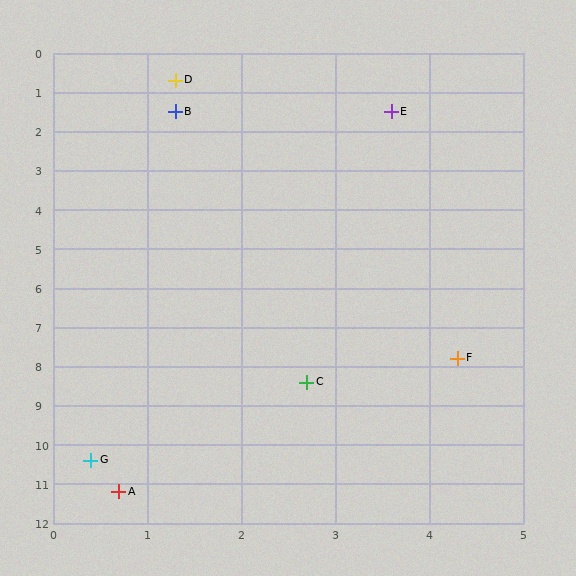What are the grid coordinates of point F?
Point F is at approximately (4.3, 7.8).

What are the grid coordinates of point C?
Point C is at approximately (2.7, 8.4).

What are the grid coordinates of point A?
Point A is at approximately (0.7, 11.2).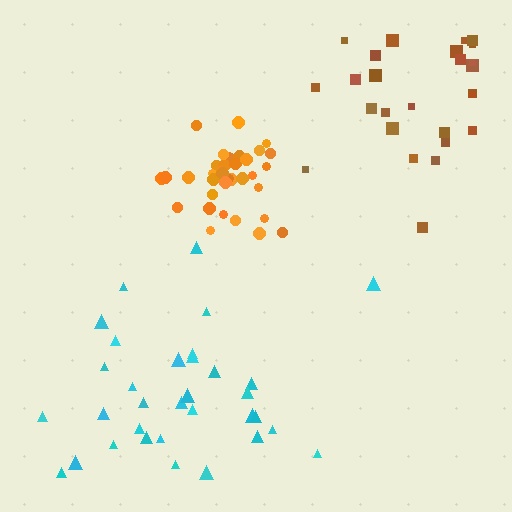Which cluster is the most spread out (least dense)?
Brown.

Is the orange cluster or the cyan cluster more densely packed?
Orange.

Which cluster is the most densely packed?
Orange.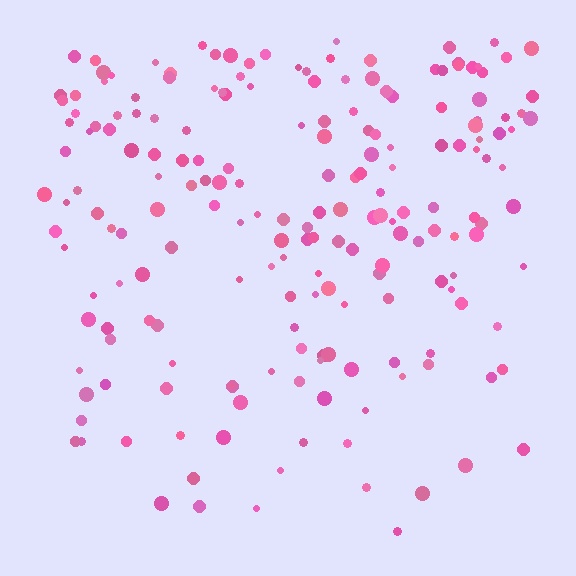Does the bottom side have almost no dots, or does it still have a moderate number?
Still a moderate number, just noticeably fewer than the top.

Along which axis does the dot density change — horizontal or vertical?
Vertical.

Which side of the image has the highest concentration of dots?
The top.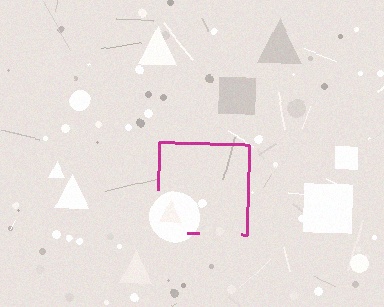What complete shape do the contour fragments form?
The contour fragments form a square.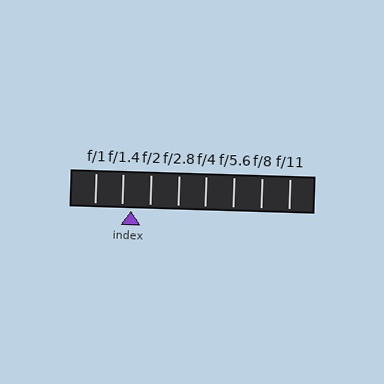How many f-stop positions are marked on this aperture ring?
There are 8 f-stop positions marked.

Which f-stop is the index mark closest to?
The index mark is closest to f/1.4.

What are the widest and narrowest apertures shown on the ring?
The widest aperture shown is f/1 and the narrowest is f/11.